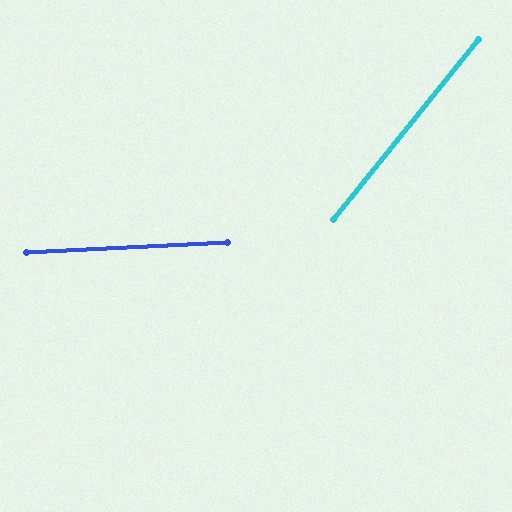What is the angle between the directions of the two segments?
Approximately 48 degrees.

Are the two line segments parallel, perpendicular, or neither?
Neither parallel nor perpendicular — they differ by about 48°.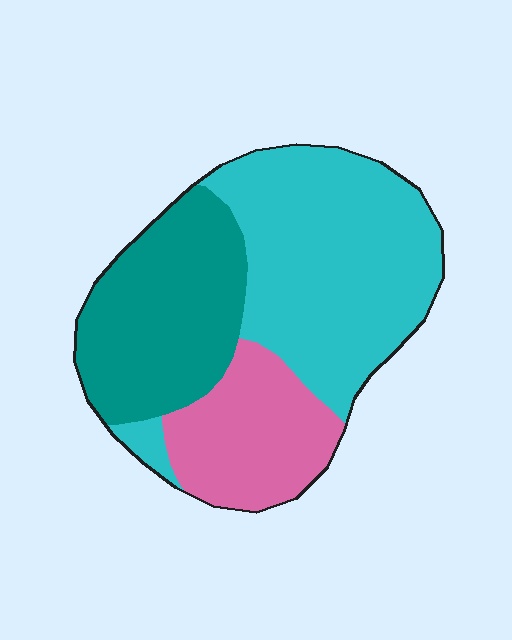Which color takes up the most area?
Cyan, at roughly 45%.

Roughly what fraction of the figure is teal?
Teal takes up about one third (1/3) of the figure.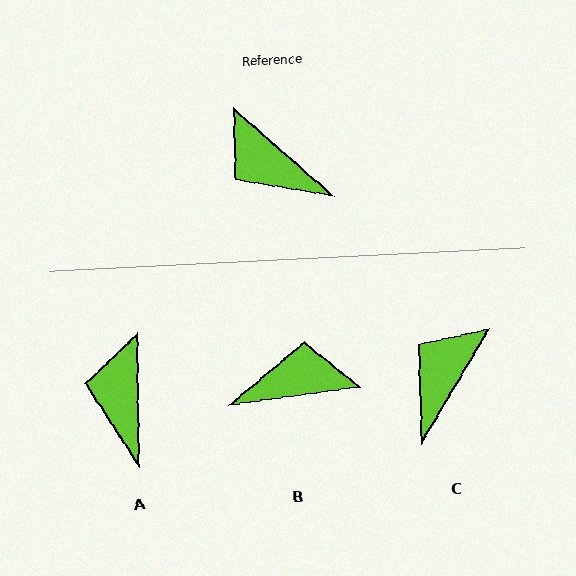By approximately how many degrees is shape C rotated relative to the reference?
Approximately 79 degrees clockwise.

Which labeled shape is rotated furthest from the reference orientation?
B, about 131 degrees away.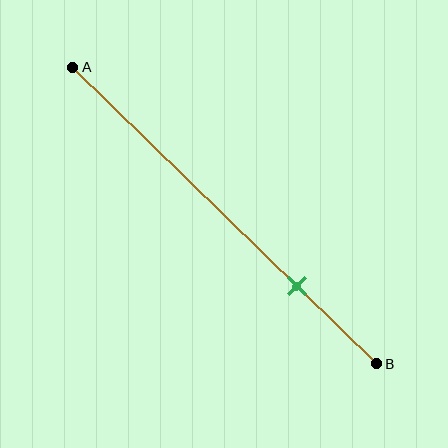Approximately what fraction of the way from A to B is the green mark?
The green mark is approximately 75% of the way from A to B.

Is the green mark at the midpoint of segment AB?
No, the mark is at about 75% from A, not at the 50% midpoint.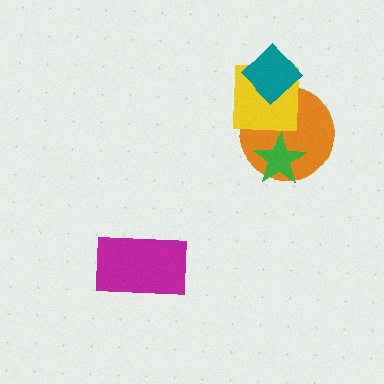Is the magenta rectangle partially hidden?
No, no other shape covers it.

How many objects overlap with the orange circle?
3 objects overlap with the orange circle.